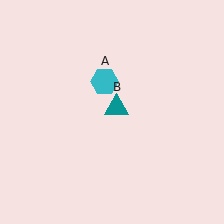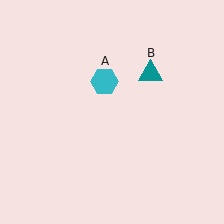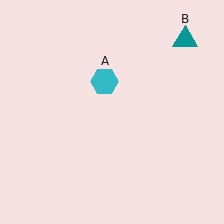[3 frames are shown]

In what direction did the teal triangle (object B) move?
The teal triangle (object B) moved up and to the right.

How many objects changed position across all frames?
1 object changed position: teal triangle (object B).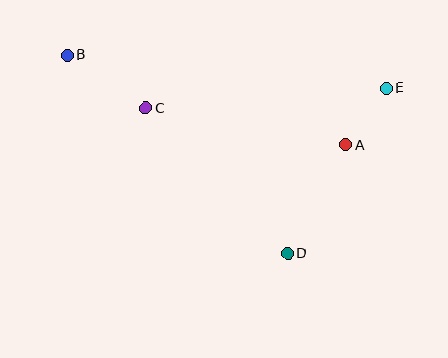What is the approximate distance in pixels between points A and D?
The distance between A and D is approximately 123 pixels.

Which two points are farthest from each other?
Points B and E are farthest from each other.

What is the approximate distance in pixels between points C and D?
The distance between C and D is approximately 203 pixels.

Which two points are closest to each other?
Points A and E are closest to each other.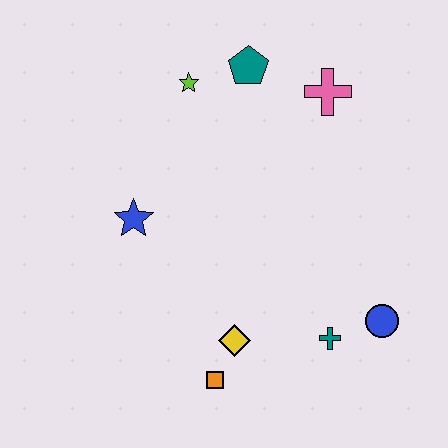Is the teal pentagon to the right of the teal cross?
No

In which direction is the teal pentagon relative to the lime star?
The teal pentagon is to the right of the lime star.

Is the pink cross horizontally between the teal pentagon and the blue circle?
Yes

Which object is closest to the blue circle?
The teal cross is closest to the blue circle.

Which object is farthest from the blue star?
The blue circle is farthest from the blue star.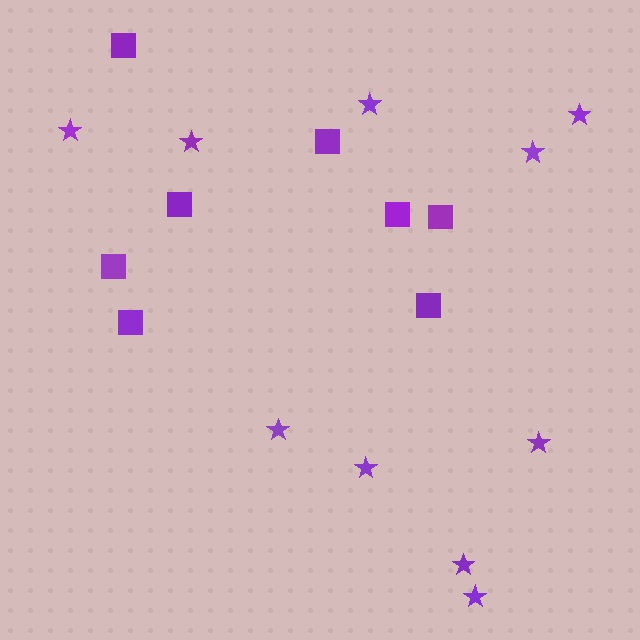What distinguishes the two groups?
There are 2 groups: one group of squares (8) and one group of stars (10).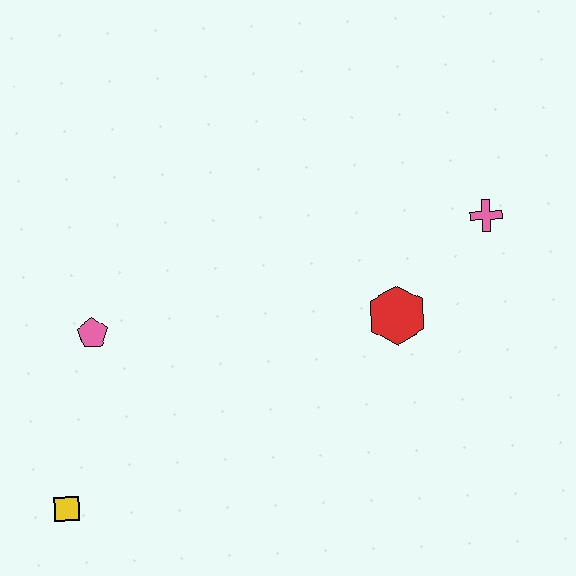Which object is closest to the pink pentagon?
The yellow square is closest to the pink pentagon.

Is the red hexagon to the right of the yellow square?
Yes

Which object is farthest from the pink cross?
The yellow square is farthest from the pink cross.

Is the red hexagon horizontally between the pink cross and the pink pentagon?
Yes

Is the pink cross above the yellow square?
Yes